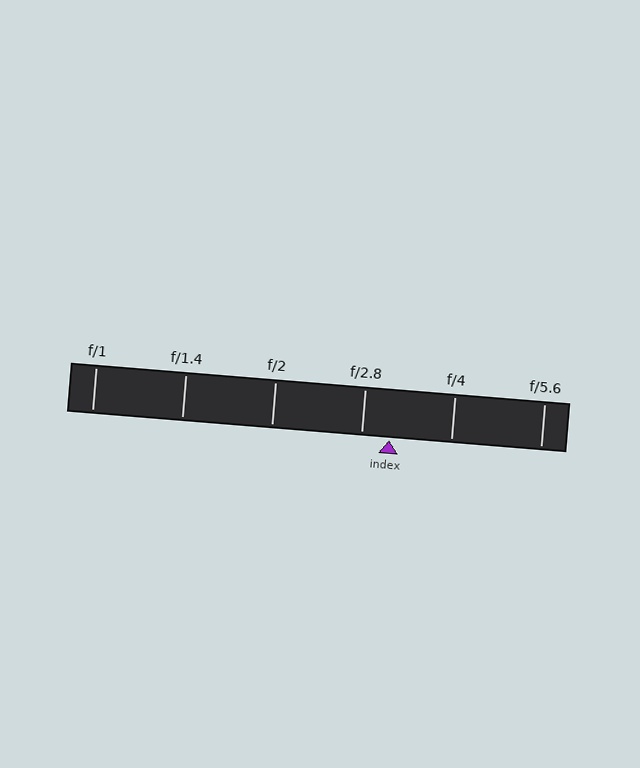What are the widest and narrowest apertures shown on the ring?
The widest aperture shown is f/1 and the narrowest is f/5.6.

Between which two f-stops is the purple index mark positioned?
The index mark is between f/2.8 and f/4.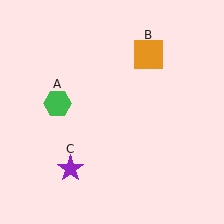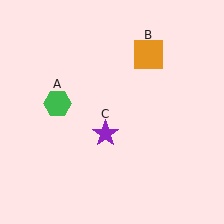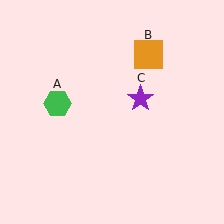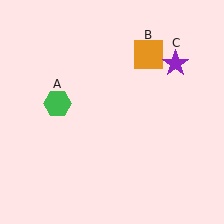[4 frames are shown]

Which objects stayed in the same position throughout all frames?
Green hexagon (object A) and orange square (object B) remained stationary.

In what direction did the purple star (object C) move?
The purple star (object C) moved up and to the right.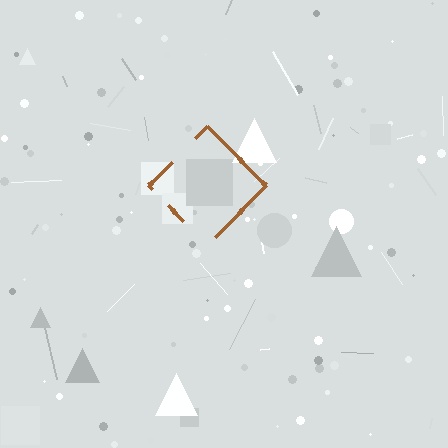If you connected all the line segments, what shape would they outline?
They would outline a diamond.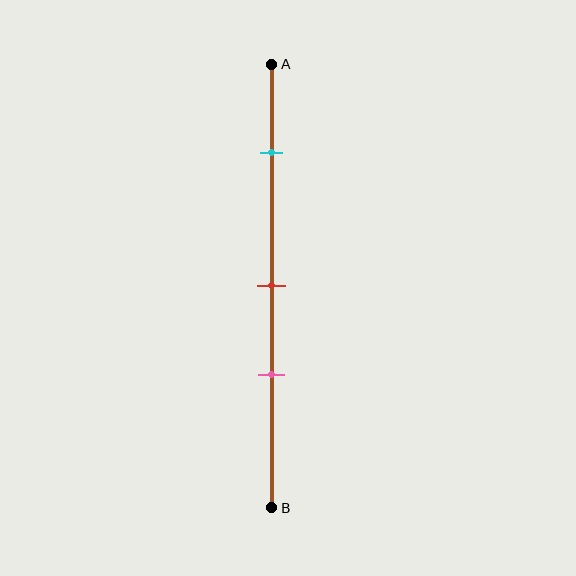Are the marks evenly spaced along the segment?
No, the marks are not evenly spaced.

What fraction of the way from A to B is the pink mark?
The pink mark is approximately 70% (0.7) of the way from A to B.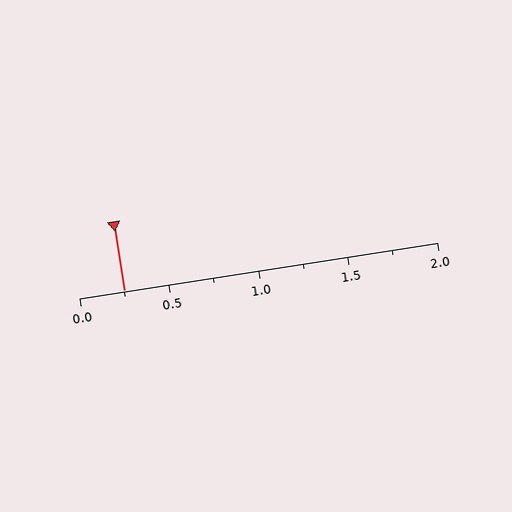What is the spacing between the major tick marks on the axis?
The major ticks are spaced 0.5 apart.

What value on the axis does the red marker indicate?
The marker indicates approximately 0.25.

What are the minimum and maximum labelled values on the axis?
The axis runs from 0.0 to 2.0.